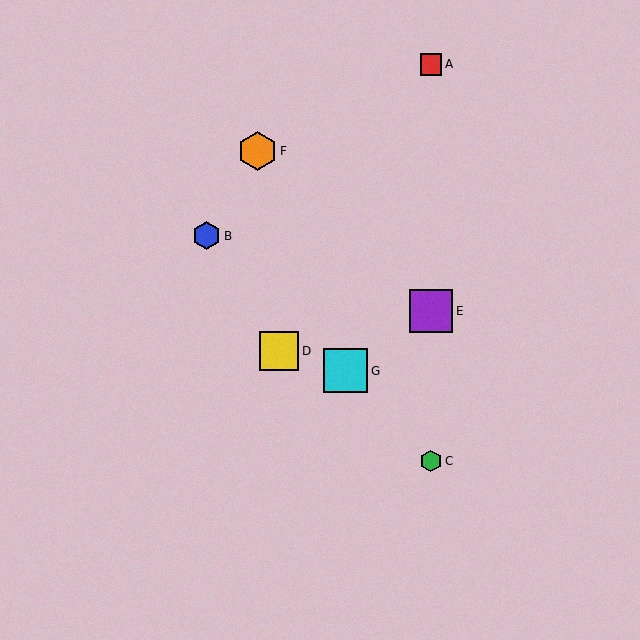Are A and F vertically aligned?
No, A is at x≈431 and F is at x≈258.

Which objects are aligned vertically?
Objects A, C, E are aligned vertically.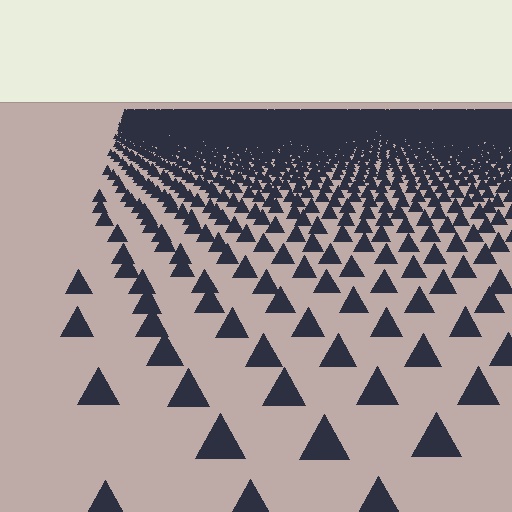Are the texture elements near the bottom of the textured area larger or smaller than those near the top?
Larger. Near the bottom, elements are closer to the viewer and appear at a bigger on-screen size.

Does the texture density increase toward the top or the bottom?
Density increases toward the top.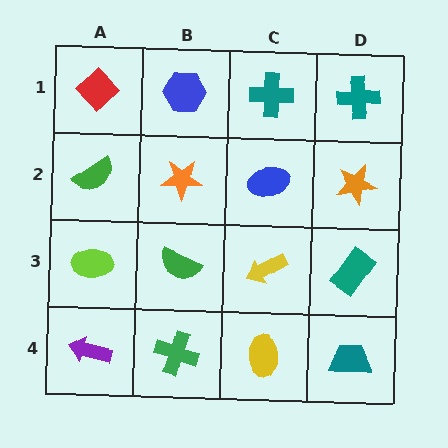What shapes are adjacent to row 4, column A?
A lime ellipse (row 3, column A), a green cross (row 4, column B).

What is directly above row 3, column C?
A blue ellipse.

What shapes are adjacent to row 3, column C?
A blue ellipse (row 2, column C), a yellow ellipse (row 4, column C), a green semicircle (row 3, column B), a teal rectangle (row 3, column D).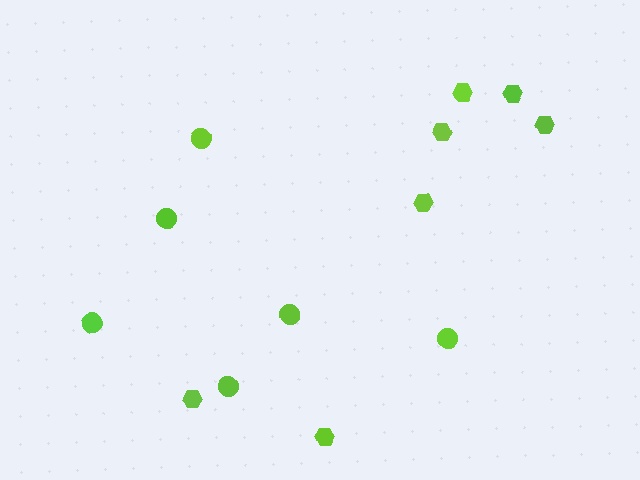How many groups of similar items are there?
There are 2 groups: one group of circles (6) and one group of hexagons (7).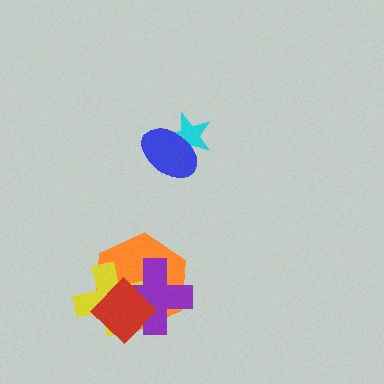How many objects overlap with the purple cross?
3 objects overlap with the purple cross.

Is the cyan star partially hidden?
Yes, it is partially covered by another shape.